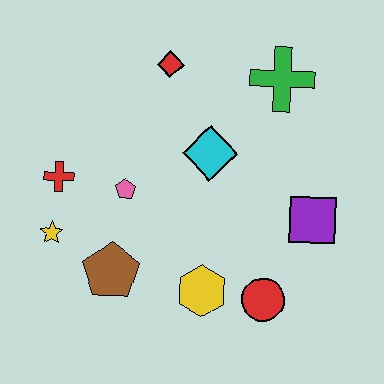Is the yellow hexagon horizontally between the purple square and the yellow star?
Yes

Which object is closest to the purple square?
The red circle is closest to the purple square.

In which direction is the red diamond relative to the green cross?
The red diamond is to the left of the green cross.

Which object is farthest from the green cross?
The yellow star is farthest from the green cross.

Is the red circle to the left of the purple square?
Yes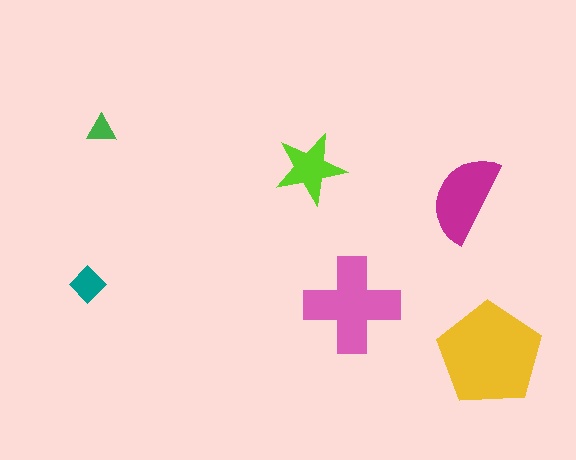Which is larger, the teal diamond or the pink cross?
The pink cross.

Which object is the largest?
The yellow pentagon.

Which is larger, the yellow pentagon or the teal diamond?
The yellow pentagon.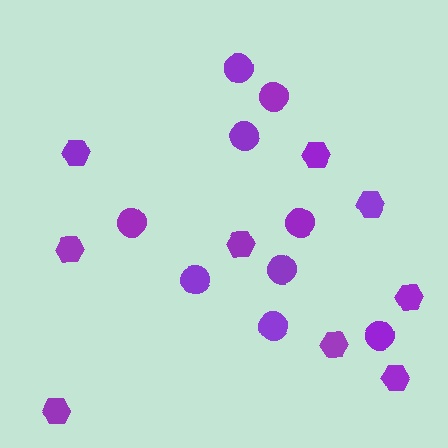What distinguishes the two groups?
There are 2 groups: one group of hexagons (9) and one group of circles (9).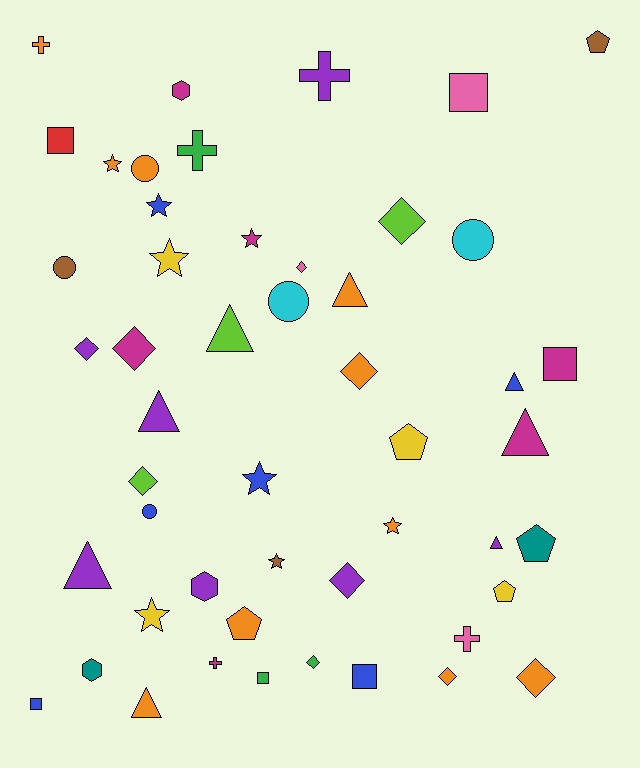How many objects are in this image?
There are 50 objects.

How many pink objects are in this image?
There are 3 pink objects.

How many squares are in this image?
There are 6 squares.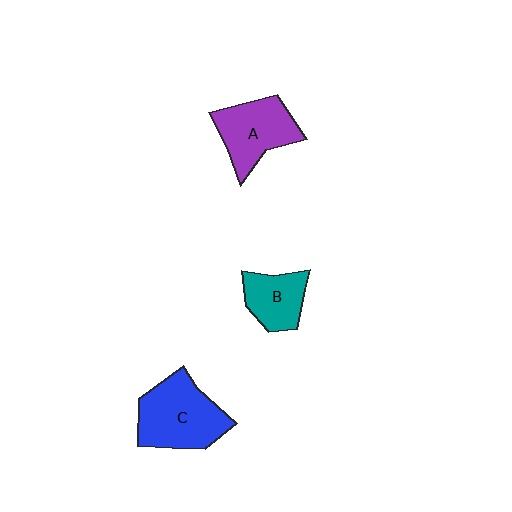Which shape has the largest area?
Shape C (blue).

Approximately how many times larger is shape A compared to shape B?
Approximately 1.4 times.